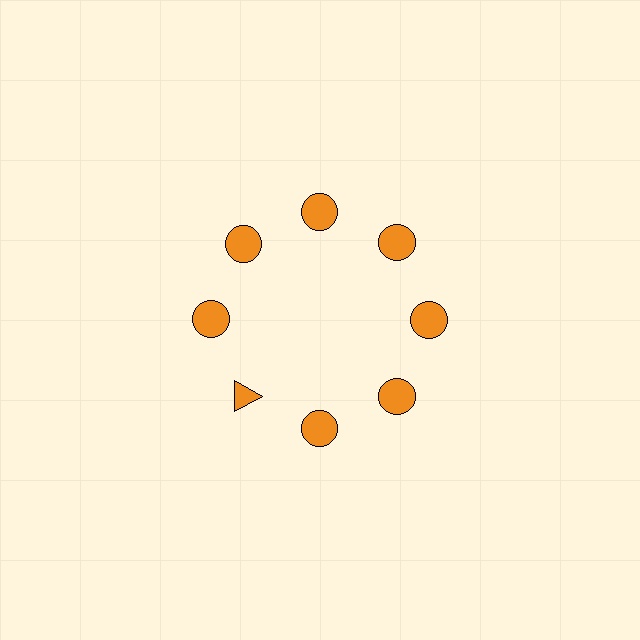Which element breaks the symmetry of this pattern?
The orange triangle at roughly the 8 o'clock position breaks the symmetry. All other shapes are orange circles.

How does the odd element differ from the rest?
It has a different shape: triangle instead of circle.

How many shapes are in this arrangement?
There are 8 shapes arranged in a ring pattern.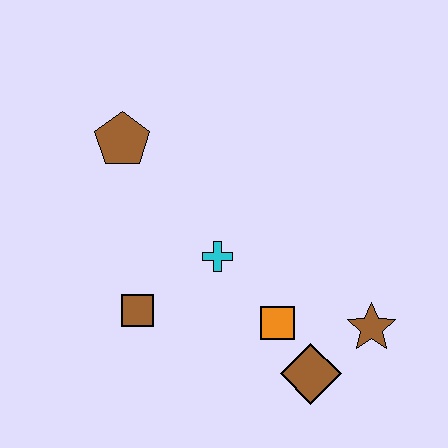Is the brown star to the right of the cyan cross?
Yes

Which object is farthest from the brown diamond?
The brown pentagon is farthest from the brown diamond.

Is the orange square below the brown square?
Yes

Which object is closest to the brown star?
The brown diamond is closest to the brown star.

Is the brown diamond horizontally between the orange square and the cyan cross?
No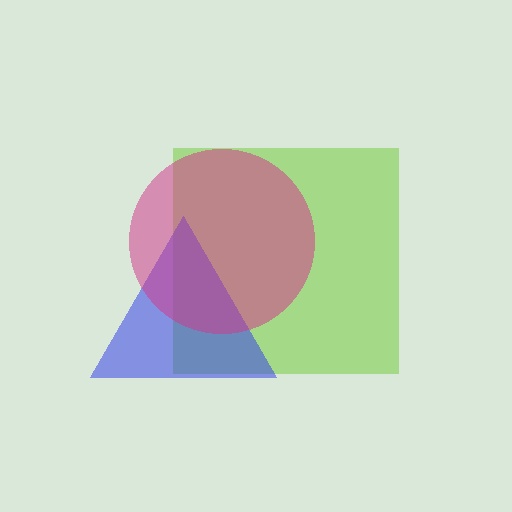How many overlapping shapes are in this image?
There are 3 overlapping shapes in the image.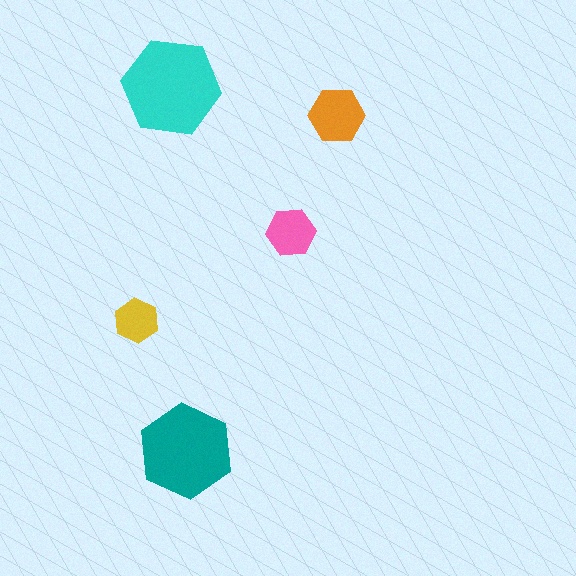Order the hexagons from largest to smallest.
the cyan one, the teal one, the orange one, the pink one, the yellow one.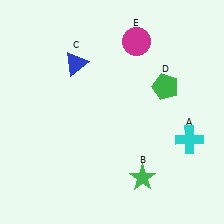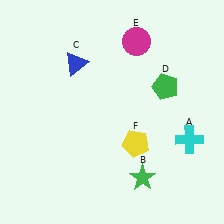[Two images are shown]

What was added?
A yellow pentagon (F) was added in Image 2.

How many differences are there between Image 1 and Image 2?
There is 1 difference between the two images.